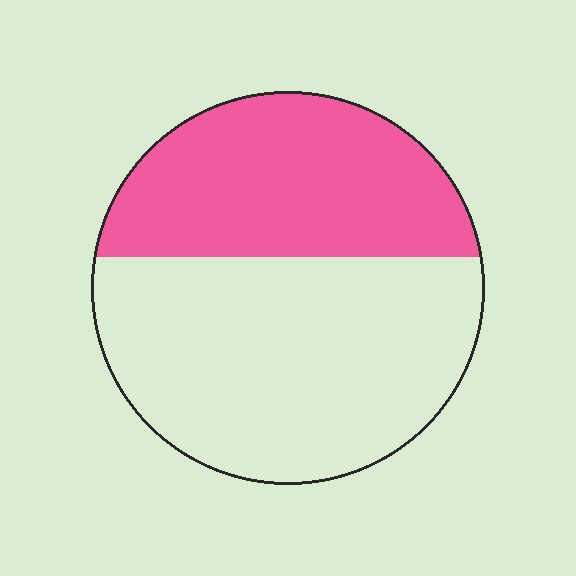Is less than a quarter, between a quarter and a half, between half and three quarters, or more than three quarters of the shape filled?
Between a quarter and a half.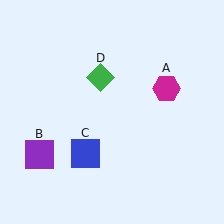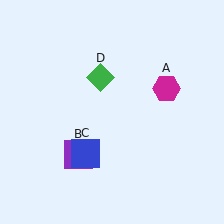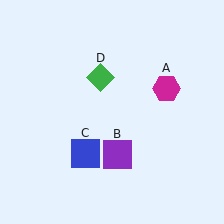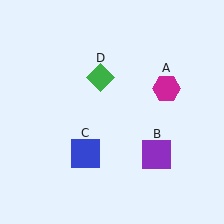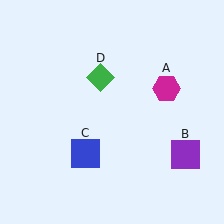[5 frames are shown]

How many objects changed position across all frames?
1 object changed position: purple square (object B).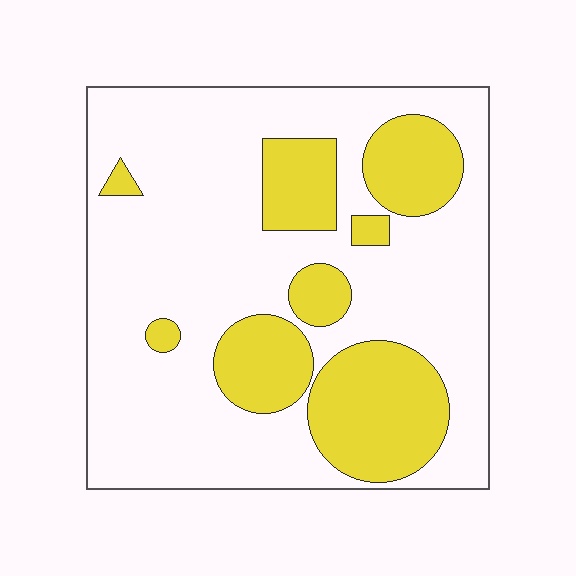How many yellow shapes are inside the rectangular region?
8.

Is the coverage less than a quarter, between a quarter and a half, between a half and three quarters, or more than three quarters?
Between a quarter and a half.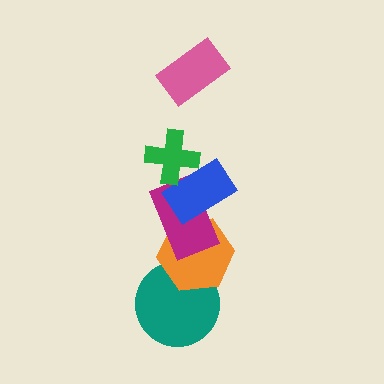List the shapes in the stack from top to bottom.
From top to bottom: the pink rectangle, the green cross, the blue rectangle, the magenta rectangle, the orange hexagon, the teal circle.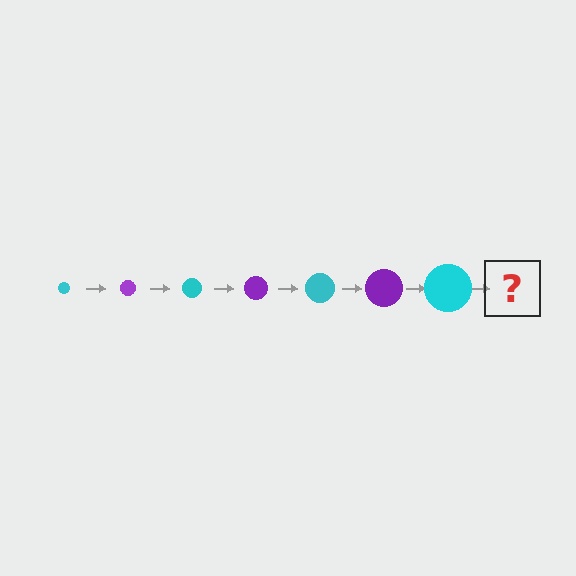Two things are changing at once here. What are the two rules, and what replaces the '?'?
The two rules are that the circle grows larger each step and the color cycles through cyan and purple. The '?' should be a purple circle, larger than the previous one.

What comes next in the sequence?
The next element should be a purple circle, larger than the previous one.